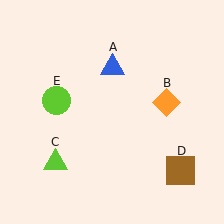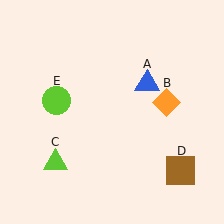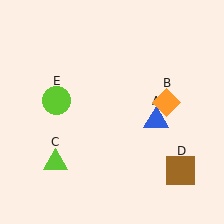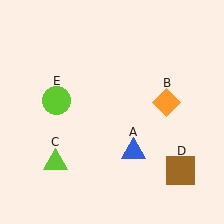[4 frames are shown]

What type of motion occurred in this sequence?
The blue triangle (object A) rotated clockwise around the center of the scene.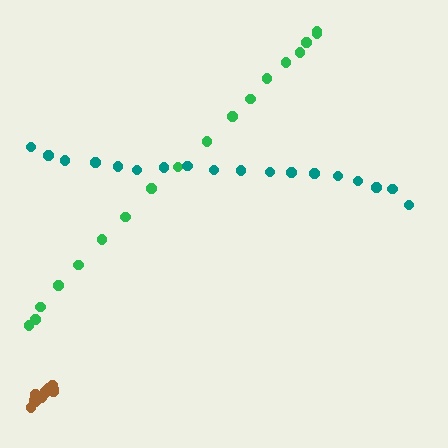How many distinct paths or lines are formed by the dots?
There are 3 distinct paths.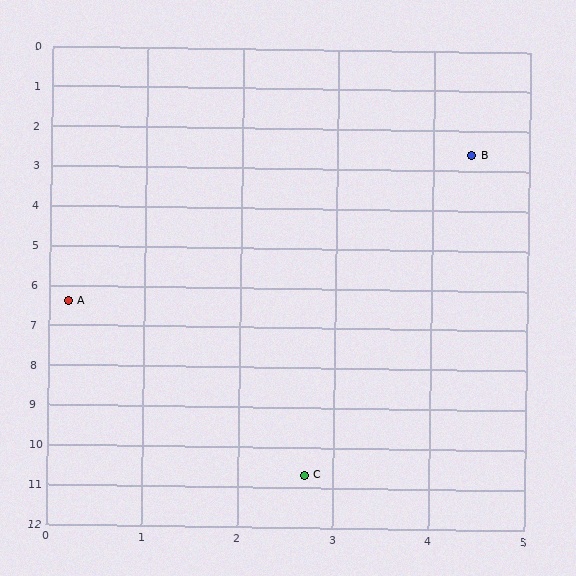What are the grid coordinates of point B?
Point B is at approximately (4.4, 2.6).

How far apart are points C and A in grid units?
Points C and A are about 5.0 grid units apart.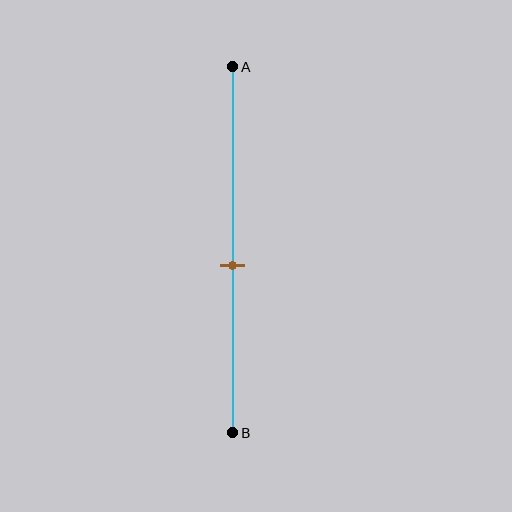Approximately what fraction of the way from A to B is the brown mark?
The brown mark is approximately 55% of the way from A to B.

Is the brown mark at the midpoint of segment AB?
No, the mark is at about 55% from A, not at the 50% midpoint.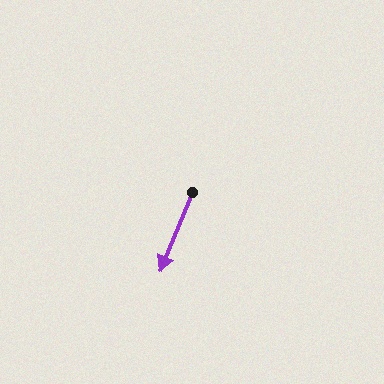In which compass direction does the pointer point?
South.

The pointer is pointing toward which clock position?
Roughly 7 o'clock.